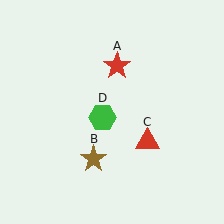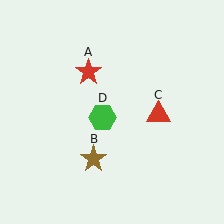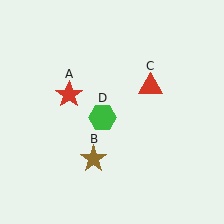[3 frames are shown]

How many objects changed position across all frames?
2 objects changed position: red star (object A), red triangle (object C).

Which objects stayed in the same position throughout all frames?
Brown star (object B) and green hexagon (object D) remained stationary.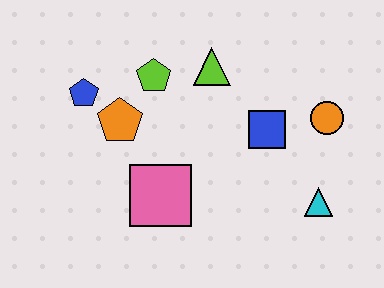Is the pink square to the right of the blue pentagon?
Yes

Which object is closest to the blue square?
The orange circle is closest to the blue square.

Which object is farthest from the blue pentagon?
The cyan triangle is farthest from the blue pentagon.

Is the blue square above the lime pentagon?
No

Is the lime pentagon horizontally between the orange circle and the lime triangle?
No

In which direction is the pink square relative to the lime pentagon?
The pink square is below the lime pentagon.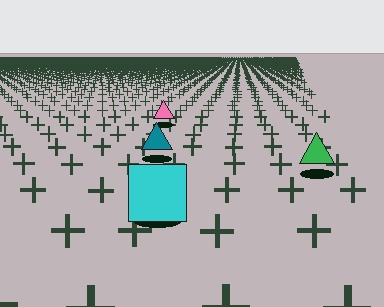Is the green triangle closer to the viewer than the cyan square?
No. The cyan square is closer — you can tell from the texture gradient: the ground texture is coarser near it.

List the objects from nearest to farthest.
From nearest to farthest: the cyan square, the green triangle, the teal triangle, the pink triangle.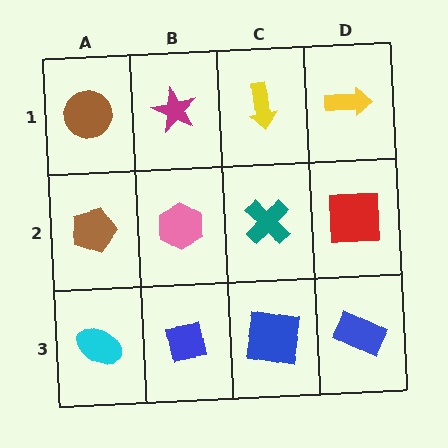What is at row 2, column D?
A red square.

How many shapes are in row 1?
4 shapes.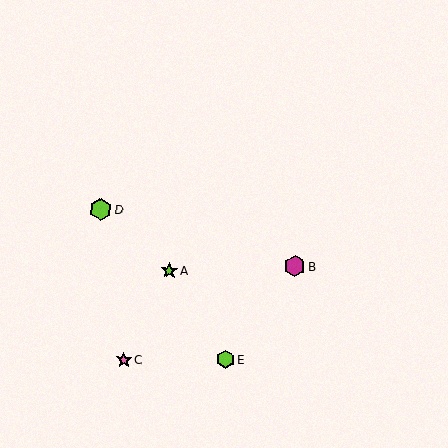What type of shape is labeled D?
Shape D is a lime hexagon.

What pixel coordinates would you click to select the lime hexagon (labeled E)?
Click at (225, 359) to select the lime hexagon E.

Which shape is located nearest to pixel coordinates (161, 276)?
The lime star (labeled A) at (169, 271) is nearest to that location.